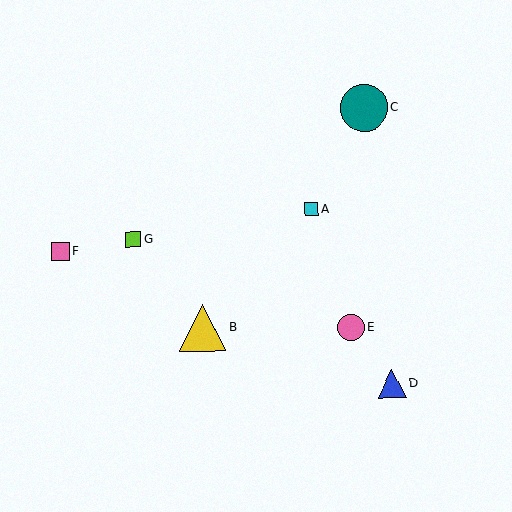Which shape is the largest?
The teal circle (labeled C) is the largest.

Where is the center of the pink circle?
The center of the pink circle is at (351, 327).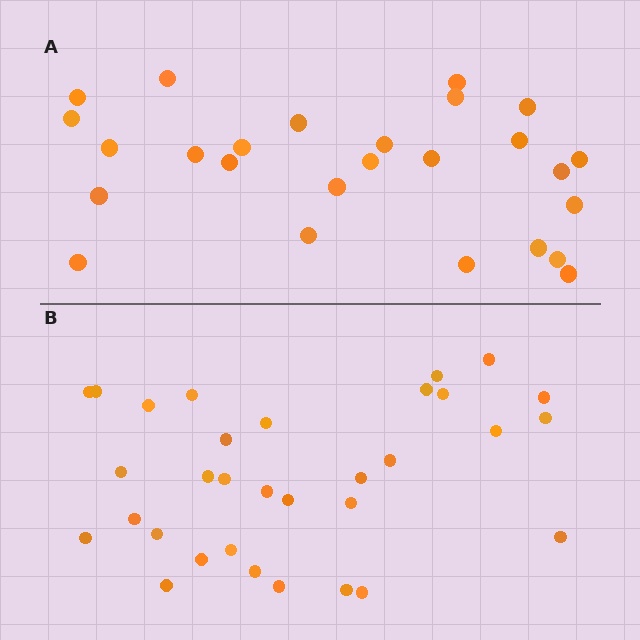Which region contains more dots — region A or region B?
Region B (the bottom region) has more dots.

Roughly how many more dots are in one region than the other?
Region B has about 6 more dots than region A.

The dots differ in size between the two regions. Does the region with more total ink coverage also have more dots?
No. Region A has more total ink coverage because its dots are larger, but region B actually contains more individual dots. Total area can be misleading — the number of items is what matters here.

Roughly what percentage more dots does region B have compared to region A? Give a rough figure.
About 25% more.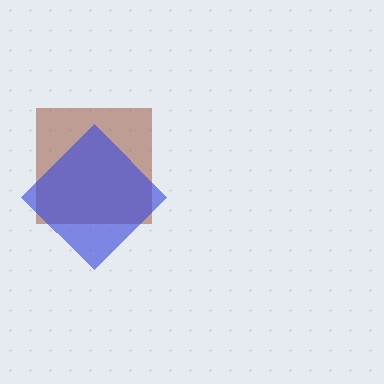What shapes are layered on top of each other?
The layered shapes are: a brown square, a blue diamond.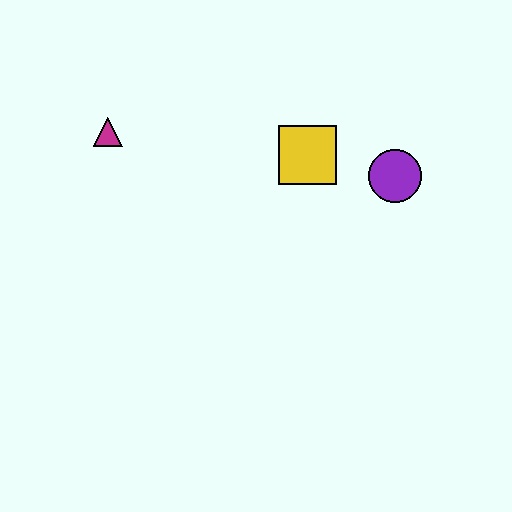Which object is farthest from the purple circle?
The magenta triangle is farthest from the purple circle.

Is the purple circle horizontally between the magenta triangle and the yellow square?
No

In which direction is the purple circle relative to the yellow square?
The purple circle is to the right of the yellow square.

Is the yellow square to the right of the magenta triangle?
Yes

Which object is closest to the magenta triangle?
The yellow square is closest to the magenta triangle.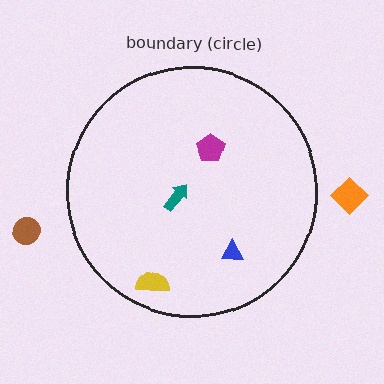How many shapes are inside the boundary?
4 inside, 2 outside.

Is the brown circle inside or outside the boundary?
Outside.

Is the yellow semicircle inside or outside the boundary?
Inside.